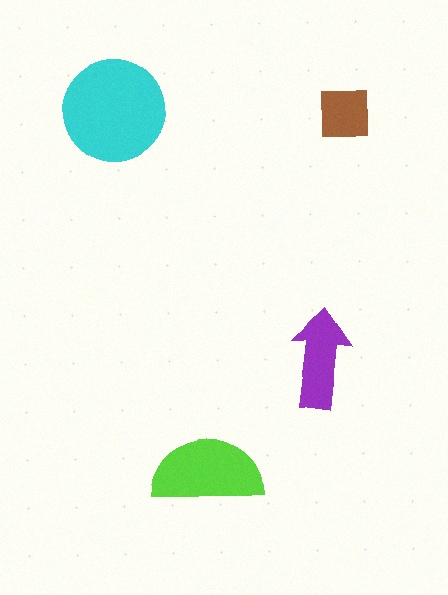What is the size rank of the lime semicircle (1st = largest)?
2nd.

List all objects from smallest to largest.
The brown square, the purple arrow, the lime semicircle, the cyan circle.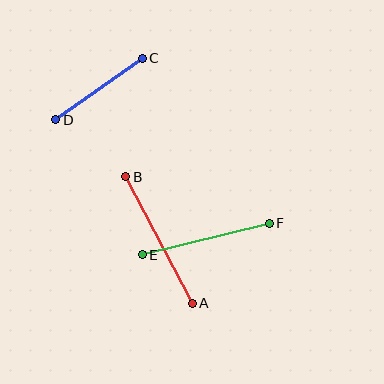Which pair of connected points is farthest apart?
Points A and B are farthest apart.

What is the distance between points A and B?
The distance is approximately 143 pixels.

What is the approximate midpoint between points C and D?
The midpoint is at approximately (99, 89) pixels.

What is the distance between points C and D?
The distance is approximately 106 pixels.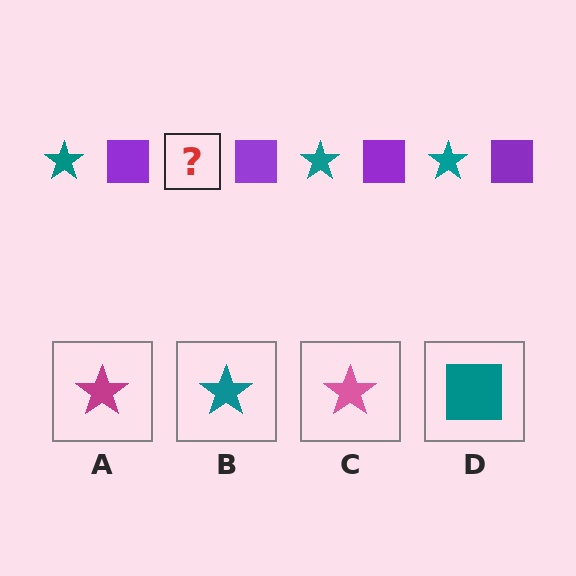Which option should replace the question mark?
Option B.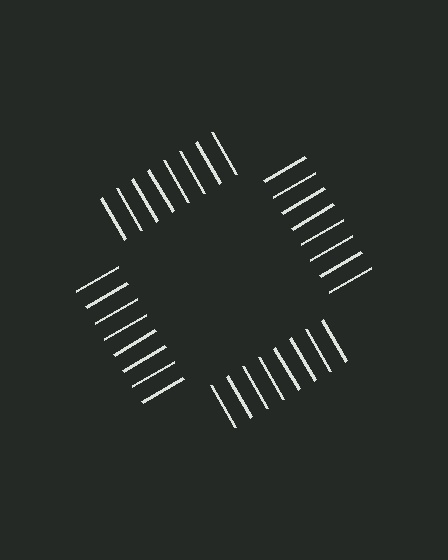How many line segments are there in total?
32 — 8 along each of the 4 edges.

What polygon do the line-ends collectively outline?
An illusory square — the line segments terminate on its edges but no continuous stroke is drawn.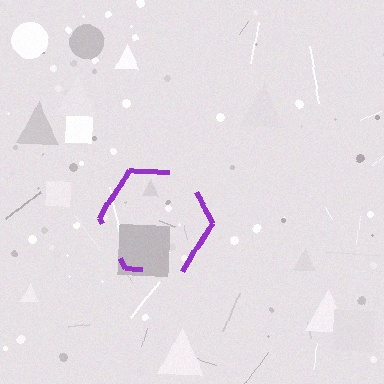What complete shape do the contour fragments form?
The contour fragments form a hexagon.